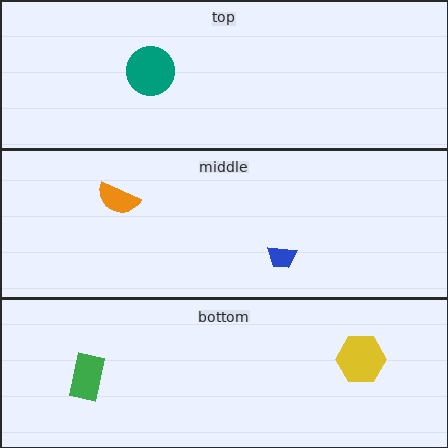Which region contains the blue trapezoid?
The middle region.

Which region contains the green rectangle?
The bottom region.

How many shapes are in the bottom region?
2.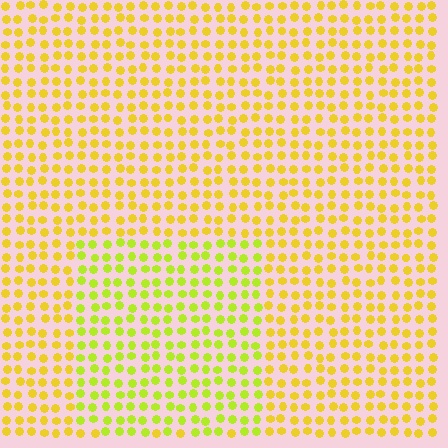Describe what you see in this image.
The image is filled with small yellow elements in a uniform arrangement. A rectangle-shaped region is visible where the elements are tinted to a slightly different hue, forming a subtle color boundary.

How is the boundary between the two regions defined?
The boundary is defined purely by a slight shift in hue (about 27 degrees). Spacing, size, and orientation are identical on both sides.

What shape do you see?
I see a rectangle.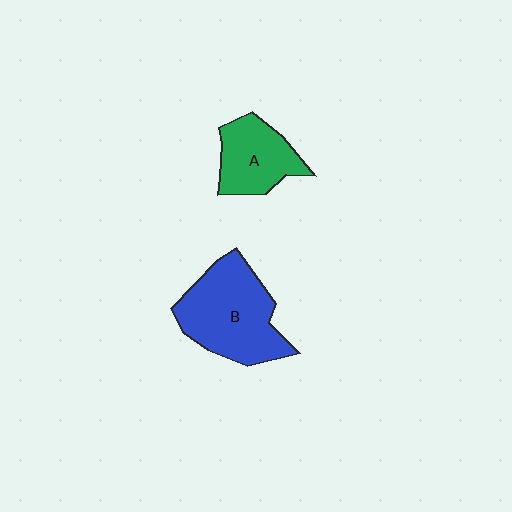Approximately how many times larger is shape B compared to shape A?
Approximately 1.6 times.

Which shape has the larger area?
Shape B (blue).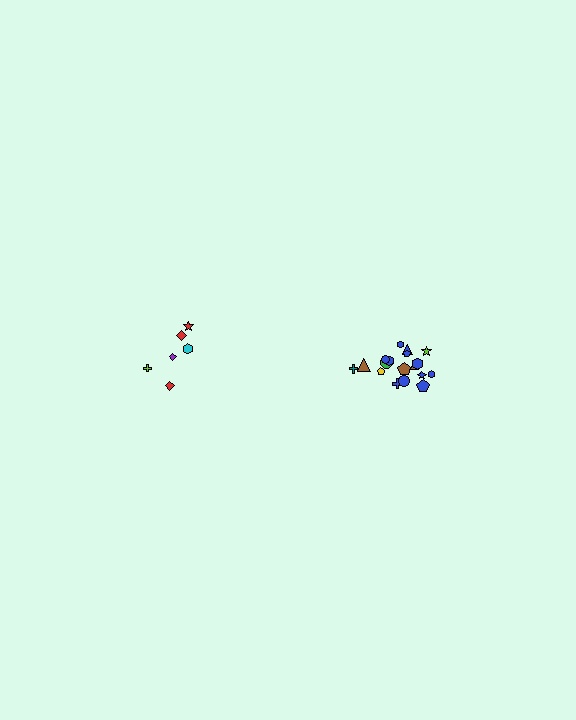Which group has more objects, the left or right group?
The right group.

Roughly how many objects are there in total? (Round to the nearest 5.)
Roughly 25 objects in total.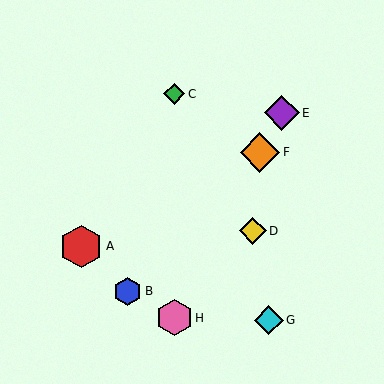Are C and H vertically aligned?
Yes, both are at x≈174.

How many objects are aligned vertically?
2 objects (C, H) are aligned vertically.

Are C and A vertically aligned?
No, C is at x≈174 and A is at x≈81.